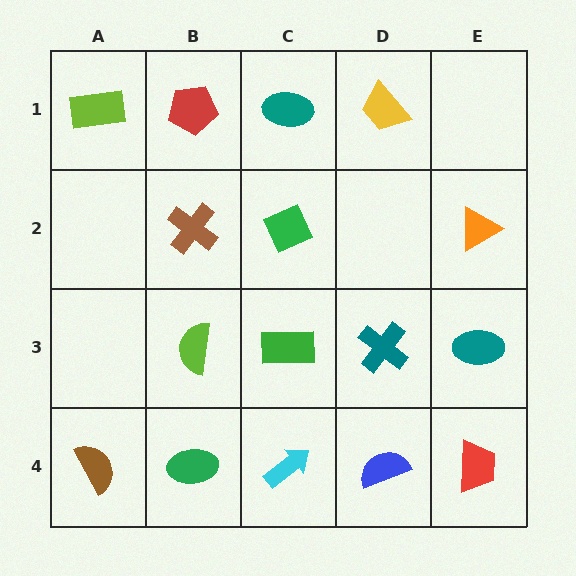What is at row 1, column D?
A yellow trapezoid.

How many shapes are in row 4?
5 shapes.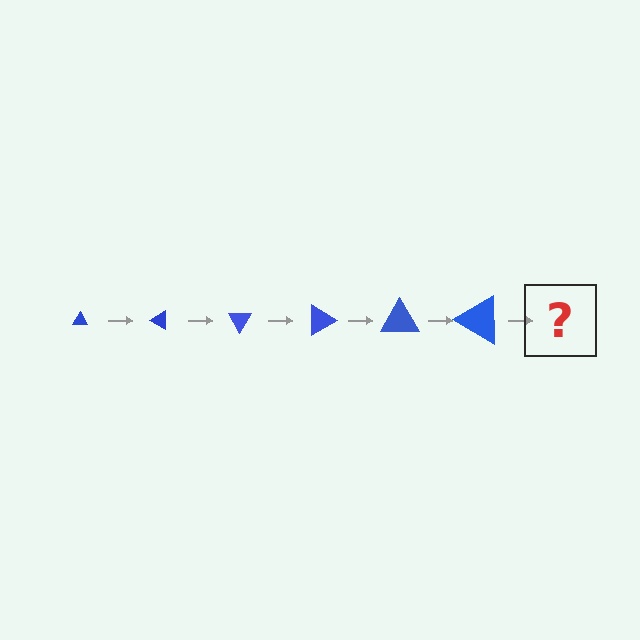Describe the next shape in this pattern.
It should be a triangle, larger than the previous one and rotated 180 degrees from the start.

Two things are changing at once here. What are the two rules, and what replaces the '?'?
The two rules are that the triangle grows larger each step and it rotates 30 degrees each step. The '?' should be a triangle, larger than the previous one and rotated 180 degrees from the start.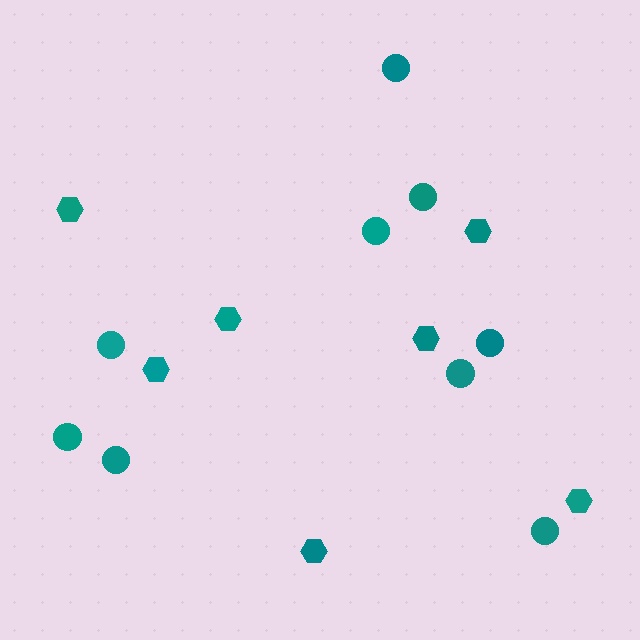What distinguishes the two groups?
There are 2 groups: one group of hexagons (7) and one group of circles (9).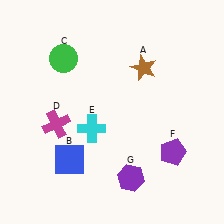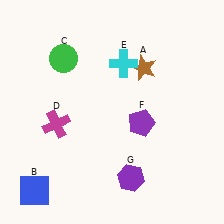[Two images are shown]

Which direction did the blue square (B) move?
The blue square (B) moved left.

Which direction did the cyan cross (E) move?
The cyan cross (E) moved up.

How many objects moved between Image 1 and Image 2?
3 objects moved between the two images.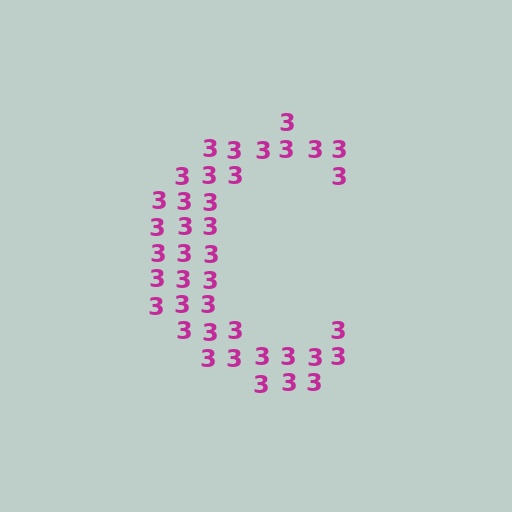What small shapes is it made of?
It is made of small digit 3's.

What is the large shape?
The large shape is the letter C.